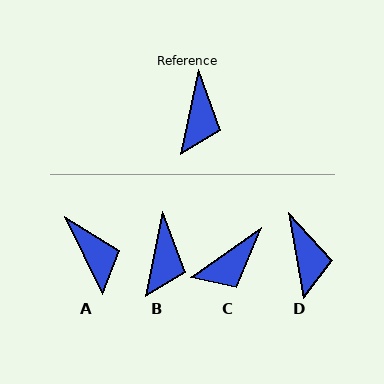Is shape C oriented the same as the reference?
No, it is off by about 43 degrees.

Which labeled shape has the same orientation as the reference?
B.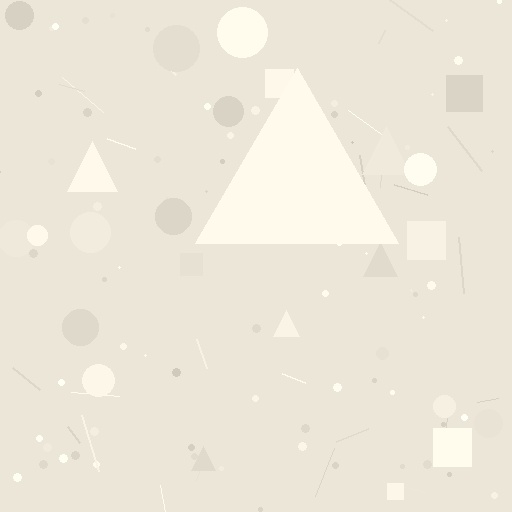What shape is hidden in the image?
A triangle is hidden in the image.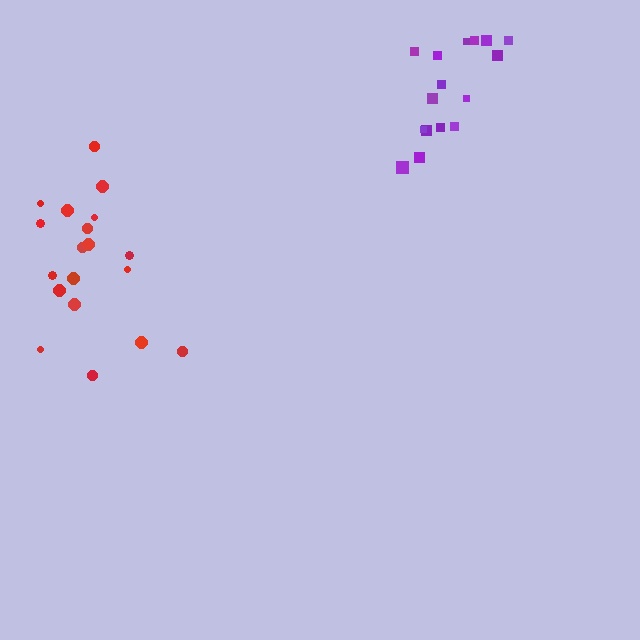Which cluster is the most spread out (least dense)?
Red.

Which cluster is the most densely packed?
Purple.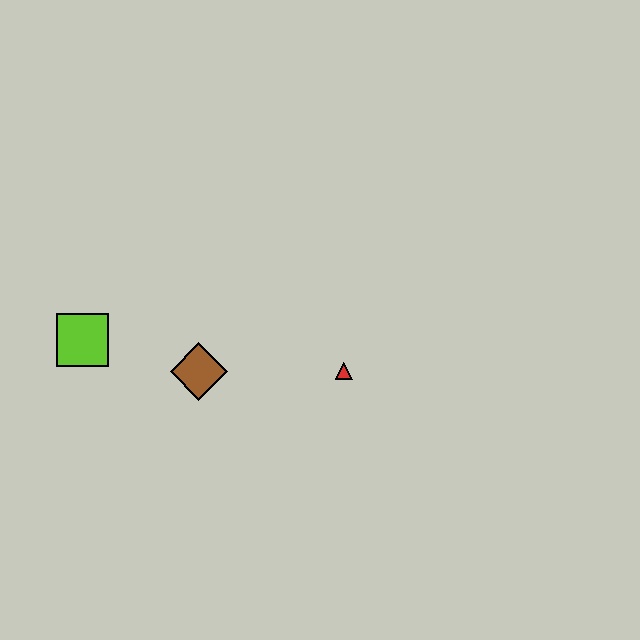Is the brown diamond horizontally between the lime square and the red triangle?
Yes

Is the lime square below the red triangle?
No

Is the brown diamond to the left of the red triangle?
Yes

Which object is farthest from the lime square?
The red triangle is farthest from the lime square.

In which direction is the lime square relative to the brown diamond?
The lime square is to the left of the brown diamond.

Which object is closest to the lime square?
The brown diamond is closest to the lime square.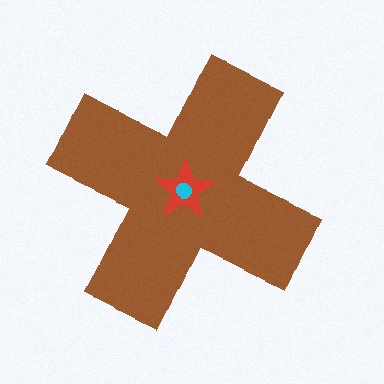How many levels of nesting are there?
3.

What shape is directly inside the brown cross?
The red star.